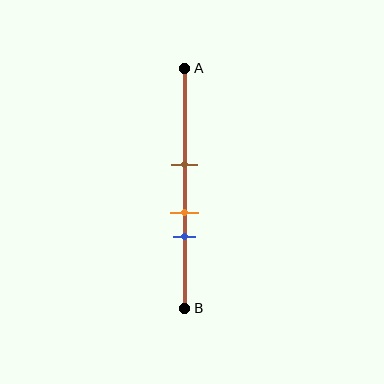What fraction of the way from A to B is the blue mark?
The blue mark is approximately 70% (0.7) of the way from A to B.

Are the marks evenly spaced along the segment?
Yes, the marks are approximately evenly spaced.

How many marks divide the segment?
There are 3 marks dividing the segment.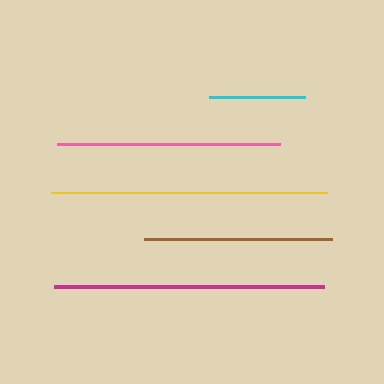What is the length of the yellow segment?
The yellow segment is approximately 276 pixels long.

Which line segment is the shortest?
The cyan line is the shortest at approximately 96 pixels.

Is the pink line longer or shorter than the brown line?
The pink line is longer than the brown line.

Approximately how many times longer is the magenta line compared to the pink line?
The magenta line is approximately 1.2 times the length of the pink line.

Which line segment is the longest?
The yellow line is the longest at approximately 276 pixels.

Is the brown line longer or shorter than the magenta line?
The magenta line is longer than the brown line.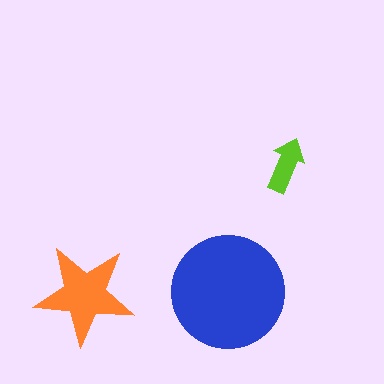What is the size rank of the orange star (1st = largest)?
2nd.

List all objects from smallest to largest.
The lime arrow, the orange star, the blue circle.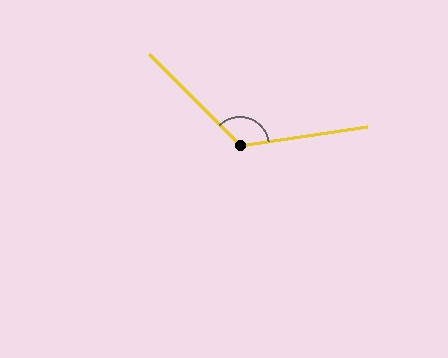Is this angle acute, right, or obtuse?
It is obtuse.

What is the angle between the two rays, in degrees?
Approximately 126 degrees.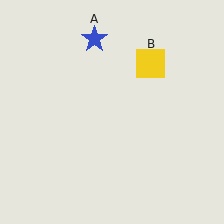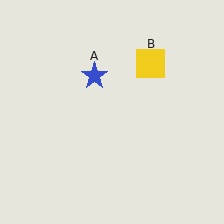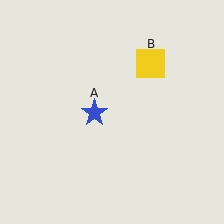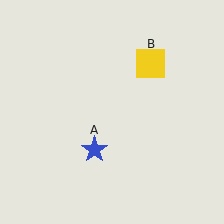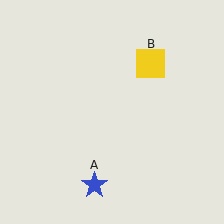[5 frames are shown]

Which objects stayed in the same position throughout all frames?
Yellow square (object B) remained stationary.